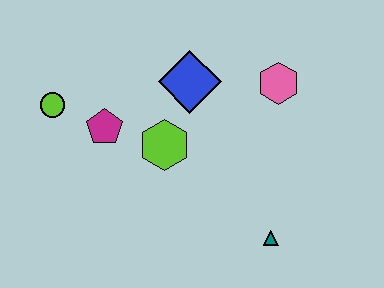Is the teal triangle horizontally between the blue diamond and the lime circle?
No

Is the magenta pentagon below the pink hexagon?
Yes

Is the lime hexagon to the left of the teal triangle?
Yes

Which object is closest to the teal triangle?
The lime hexagon is closest to the teal triangle.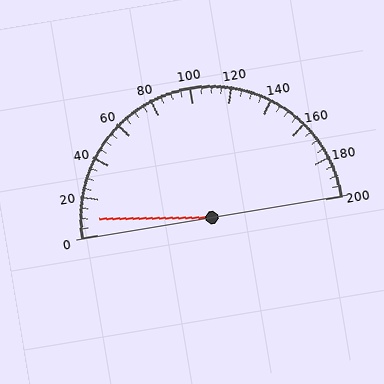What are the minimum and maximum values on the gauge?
The gauge ranges from 0 to 200.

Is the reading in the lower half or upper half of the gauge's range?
The reading is in the lower half of the range (0 to 200).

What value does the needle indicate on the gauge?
The needle indicates approximately 10.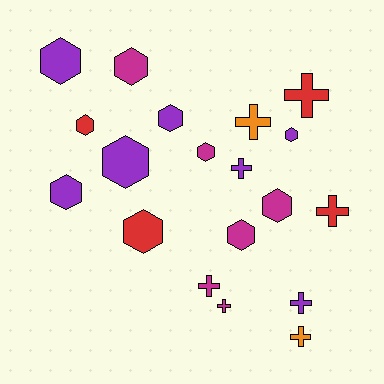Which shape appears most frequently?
Hexagon, with 11 objects.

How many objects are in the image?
There are 19 objects.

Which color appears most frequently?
Purple, with 7 objects.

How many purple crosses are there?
There are 2 purple crosses.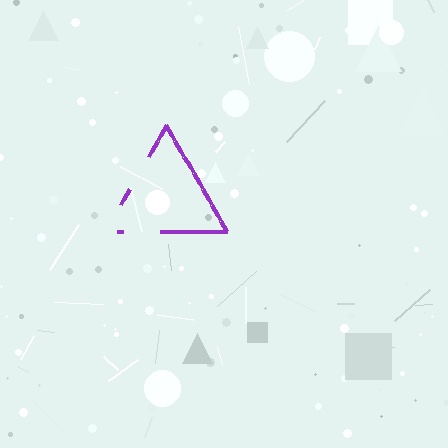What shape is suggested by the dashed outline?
The dashed outline suggests a triangle.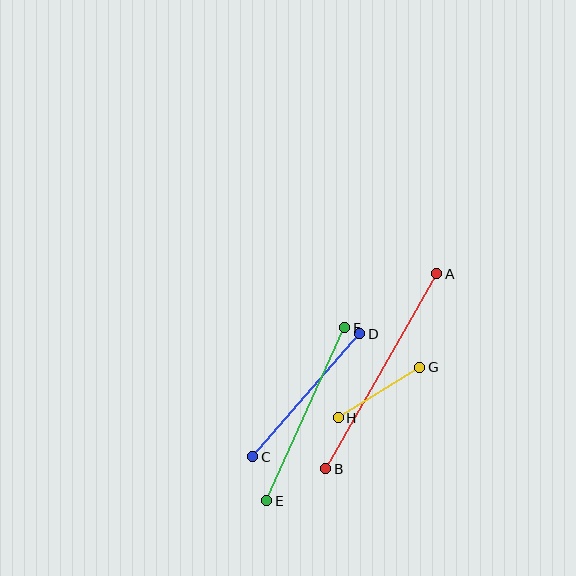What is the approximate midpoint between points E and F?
The midpoint is at approximately (306, 414) pixels.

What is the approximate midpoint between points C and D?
The midpoint is at approximately (306, 395) pixels.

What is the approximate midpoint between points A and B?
The midpoint is at approximately (381, 371) pixels.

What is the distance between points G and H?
The distance is approximately 96 pixels.